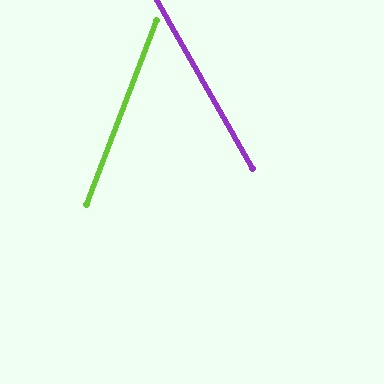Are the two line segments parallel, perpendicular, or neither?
Neither parallel nor perpendicular — they differ by about 50°.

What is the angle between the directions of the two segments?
Approximately 50 degrees.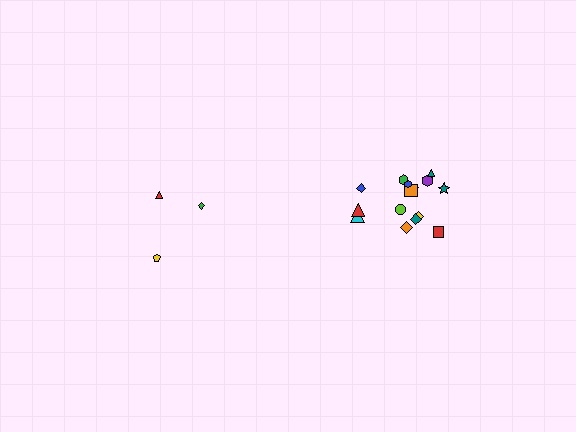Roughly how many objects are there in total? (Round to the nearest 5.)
Roughly 20 objects in total.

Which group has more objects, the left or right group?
The right group.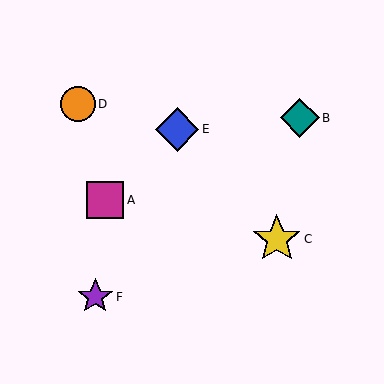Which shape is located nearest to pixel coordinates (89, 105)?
The orange circle (labeled D) at (78, 104) is nearest to that location.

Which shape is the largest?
The yellow star (labeled C) is the largest.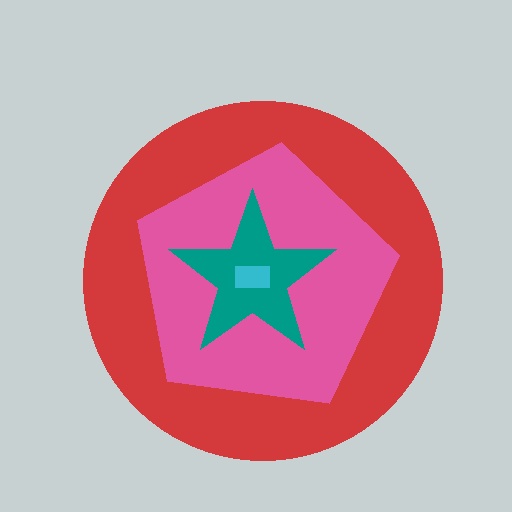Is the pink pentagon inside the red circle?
Yes.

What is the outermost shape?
The red circle.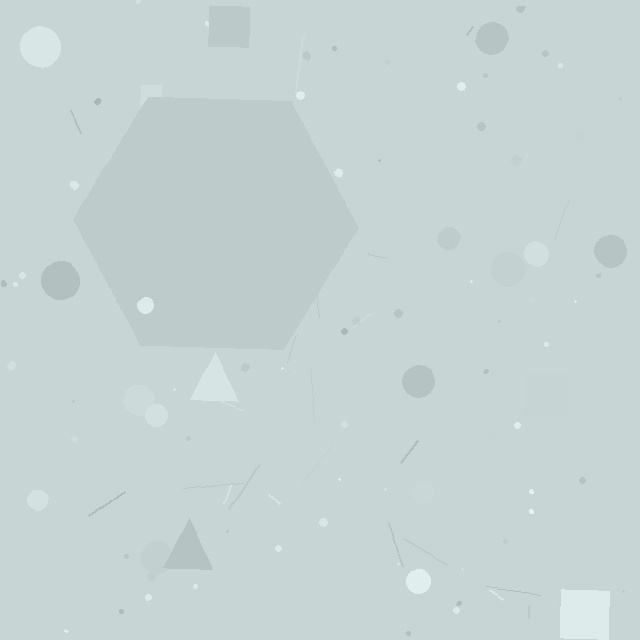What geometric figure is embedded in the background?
A hexagon is embedded in the background.